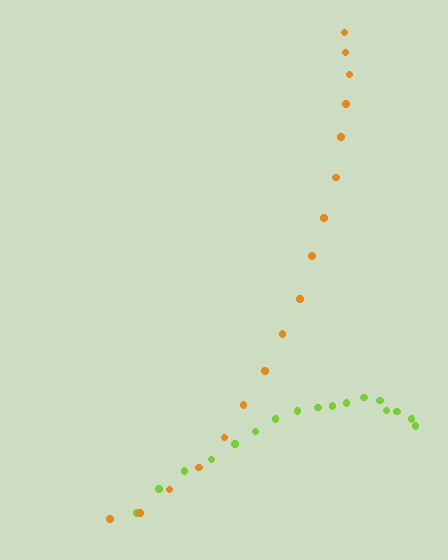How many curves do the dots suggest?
There are 2 distinct paths.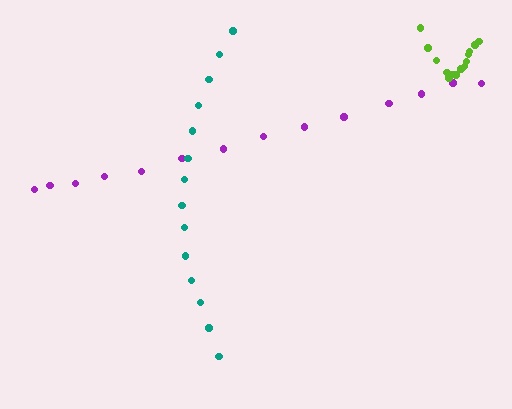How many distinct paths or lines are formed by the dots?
There are 3 distinct paths.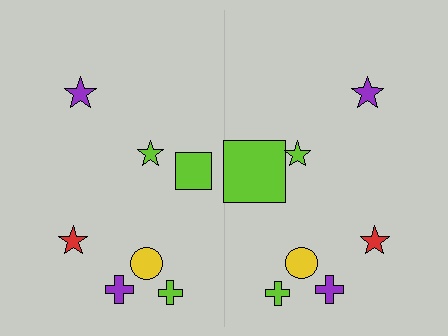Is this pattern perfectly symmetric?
No, the pattern is not perfectly symmetric. The lime square on the right side has a different size than its mirror counterpart.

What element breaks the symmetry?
The lime square on the right side has a different size than its mirror counterpart.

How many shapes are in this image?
There are 14 shapes in this image.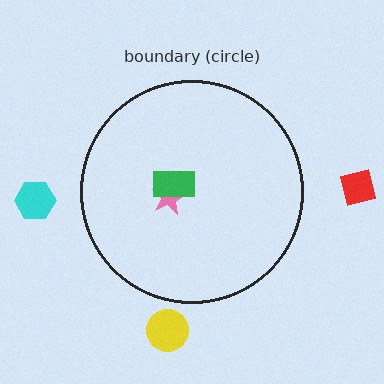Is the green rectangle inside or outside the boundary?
Inside.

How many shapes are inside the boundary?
2 inside, 3 outside.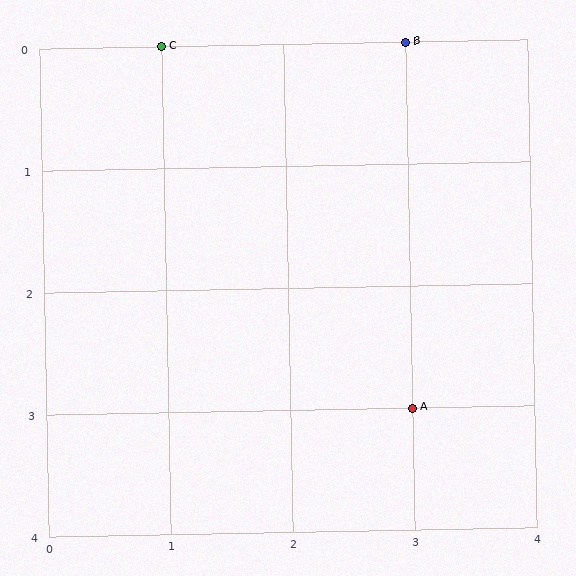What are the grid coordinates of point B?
Point B is at grid coordinates (3, 0).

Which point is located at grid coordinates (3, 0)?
Point B is at (3, 0).